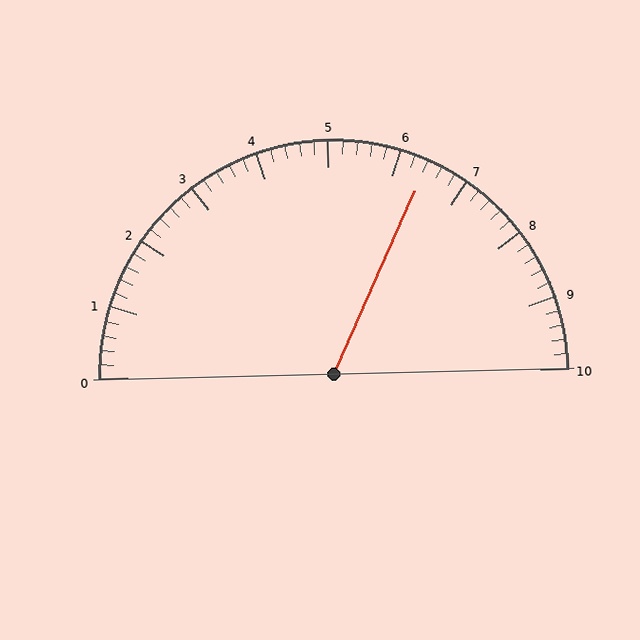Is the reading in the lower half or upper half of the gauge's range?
The reading is in the upper half of the range (0 to 10).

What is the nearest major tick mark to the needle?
The nearest major tick mark is 6.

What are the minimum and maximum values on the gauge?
The gauge ranges from 0 to 10.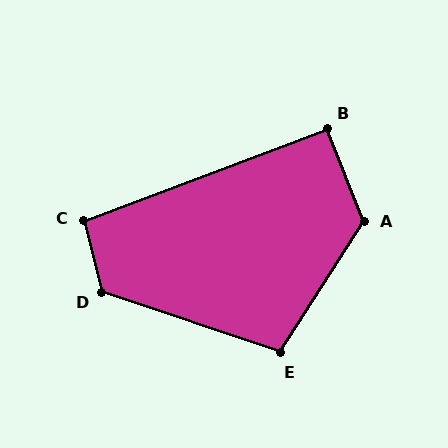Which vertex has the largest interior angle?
A, at approximately 126 degrees.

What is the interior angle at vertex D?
Approximately 122 degrees (obtuse).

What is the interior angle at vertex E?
Approximately 104 degrees (obtuse).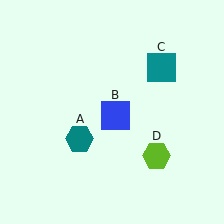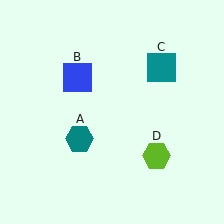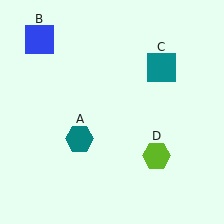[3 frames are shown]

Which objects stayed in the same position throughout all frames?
Teal hexagon (object A) and teal square (object C) and lime hexagon (object D) remained stationary.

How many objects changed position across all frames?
1 object changed position: blue square (object B).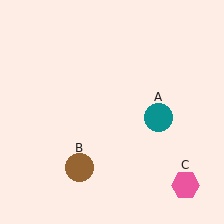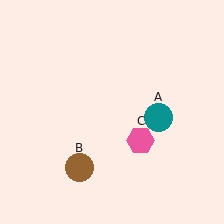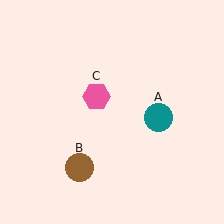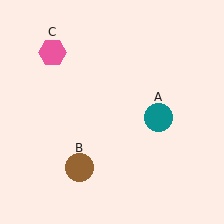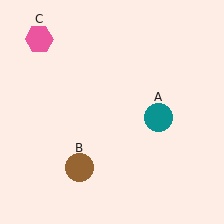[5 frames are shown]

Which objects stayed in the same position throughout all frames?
Teal circle (object A) and brown circle (object B) remained stationary.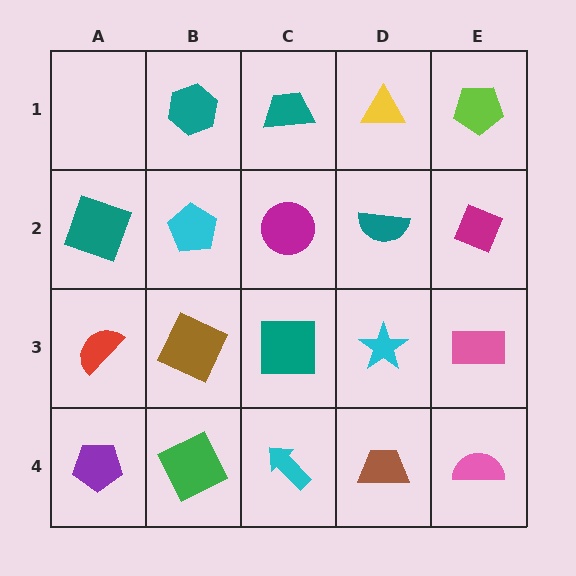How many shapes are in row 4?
5 shapes.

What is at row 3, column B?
A brown square.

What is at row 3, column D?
A cyan star.